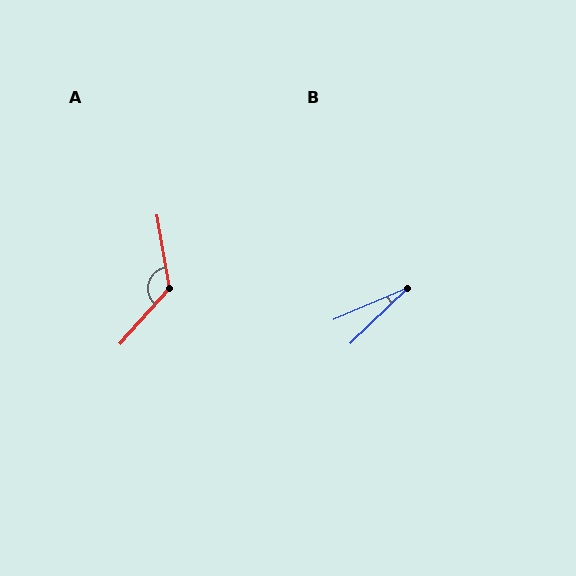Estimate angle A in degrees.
Approximately 129 degrees.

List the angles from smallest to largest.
B (21°), A (129°).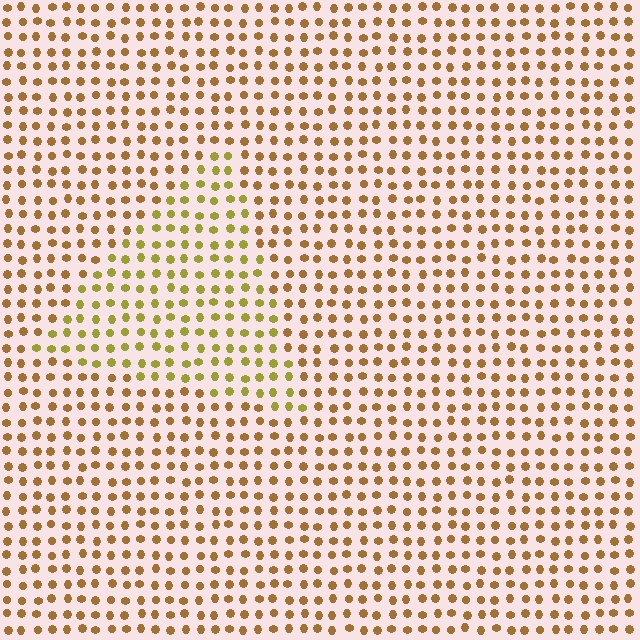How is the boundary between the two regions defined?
The boundary is defined purely by a slight shift in hue (about 31 degrees). Spacing, size, and orientation are identical on both sides.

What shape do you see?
I see a triangle.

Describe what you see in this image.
The image is filled with small brown elements in a uniform arrangement. A triangle-shaped region is visible where the elements are tinted to a slightly different hue, forming a subtle color boundary.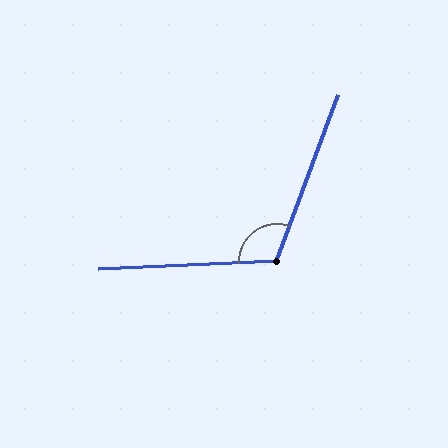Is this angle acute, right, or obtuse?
It is obtuse.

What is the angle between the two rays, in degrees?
Approximately 112 degrees.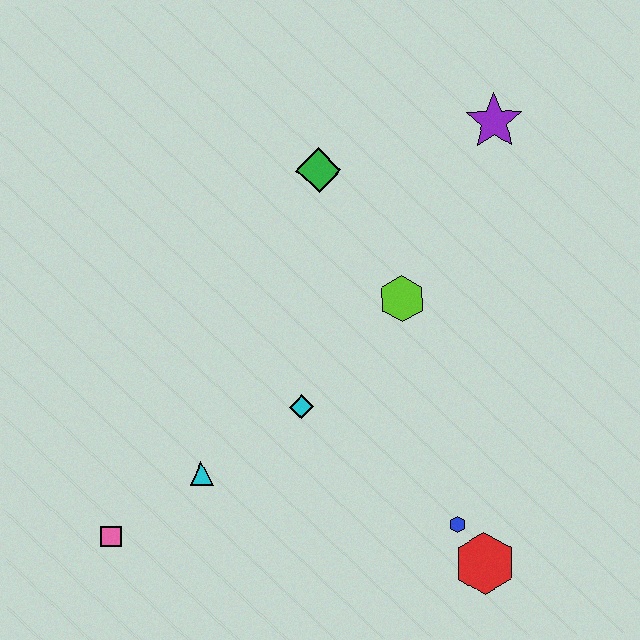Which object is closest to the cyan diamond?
The cyan triangle is closest to the cyan diamond.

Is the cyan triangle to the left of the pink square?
No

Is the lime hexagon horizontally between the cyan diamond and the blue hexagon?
Yes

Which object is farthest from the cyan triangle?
The purple star is farthest from the cyan triangle.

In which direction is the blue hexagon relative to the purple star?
The blue hexagon is below the purple star.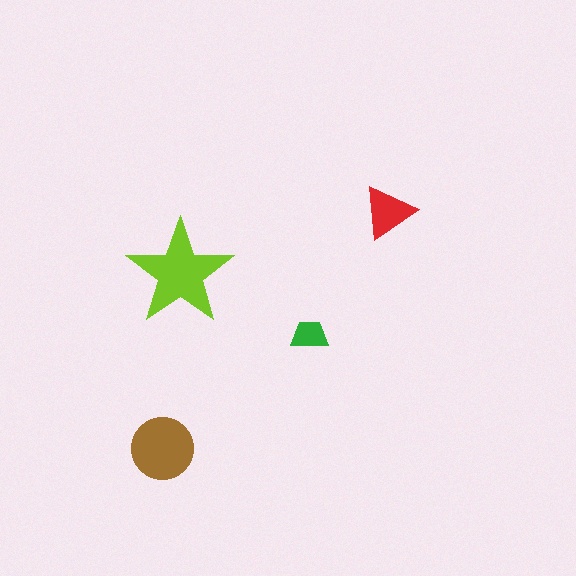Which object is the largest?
The lime star.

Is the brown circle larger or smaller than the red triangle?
Larger.